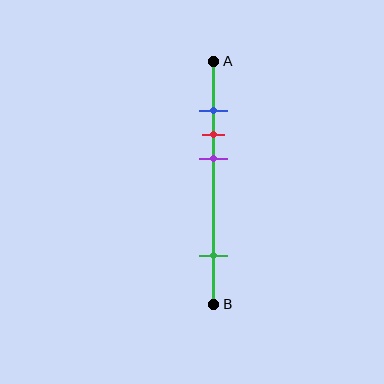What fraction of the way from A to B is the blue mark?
The blue mark is approximately 20% (0.2) of the way from A to B.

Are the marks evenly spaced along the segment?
No, the marks are not evenly spaced.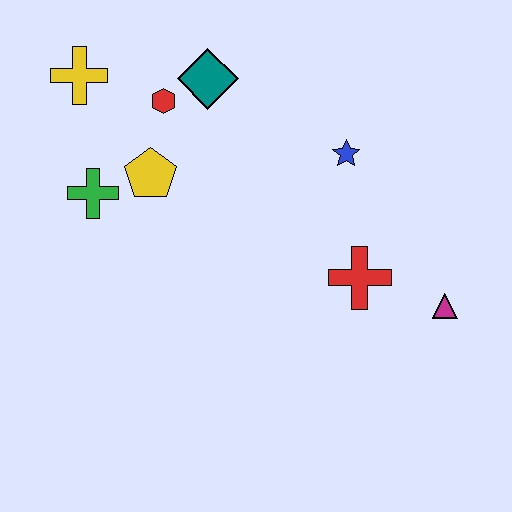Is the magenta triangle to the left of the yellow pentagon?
No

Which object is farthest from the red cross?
The yellow cross is farthest from the red cross.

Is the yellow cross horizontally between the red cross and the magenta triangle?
No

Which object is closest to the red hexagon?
The teal diamond is closest to the red hexagon.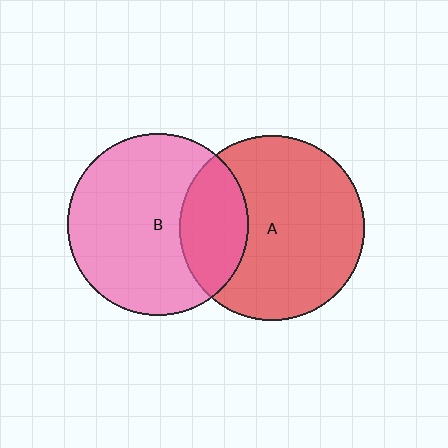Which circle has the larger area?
Circle A (red).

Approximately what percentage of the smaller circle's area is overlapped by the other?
Approximately 25%.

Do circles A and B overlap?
Yes.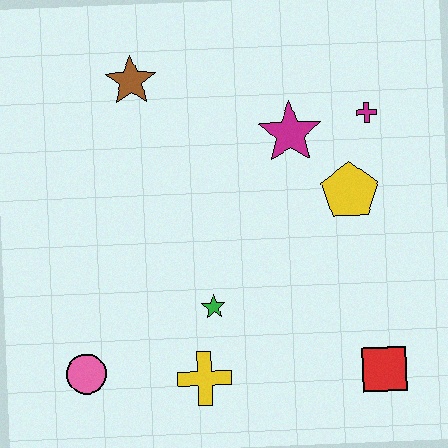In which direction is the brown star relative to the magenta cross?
The brown star is to the left of the magenta cross.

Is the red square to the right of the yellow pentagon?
Yes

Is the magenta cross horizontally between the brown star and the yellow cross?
No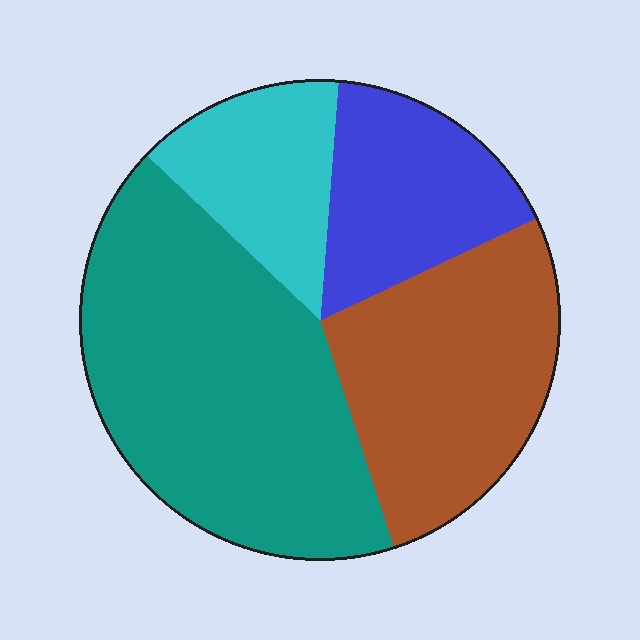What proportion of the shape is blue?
Blue covers about 15% of the shape.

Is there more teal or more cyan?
Teal.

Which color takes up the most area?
Teal, at roughly 40%.